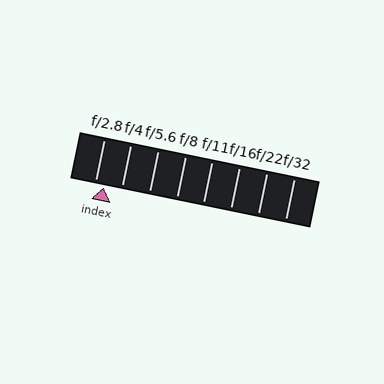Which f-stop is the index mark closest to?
The index mark is closest to f/2.8.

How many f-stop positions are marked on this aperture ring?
There are 8 f-stop positions marked.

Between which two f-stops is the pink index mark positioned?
The index mark is between f/2.8 and f/4.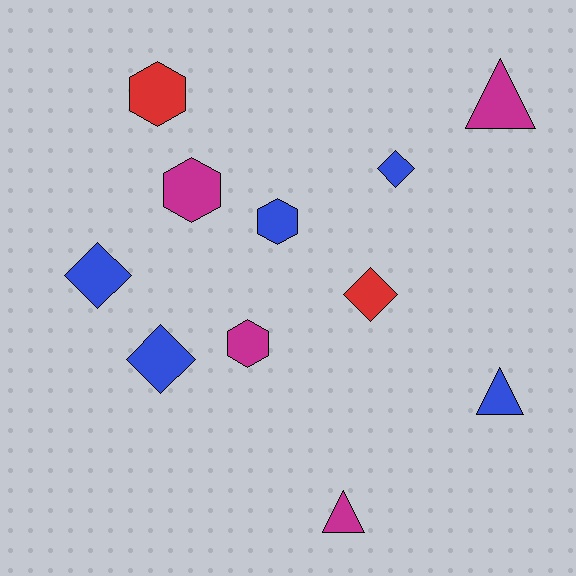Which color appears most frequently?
Blue, with 5 objects.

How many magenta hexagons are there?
There are 2 magenta hexagons.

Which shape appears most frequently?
Hexagon, with 4 objects.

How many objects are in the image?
There are 11 objects.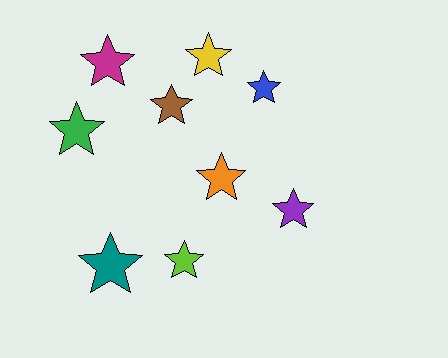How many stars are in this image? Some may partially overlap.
There are 9 stars.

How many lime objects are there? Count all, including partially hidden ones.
There is 1 lime object.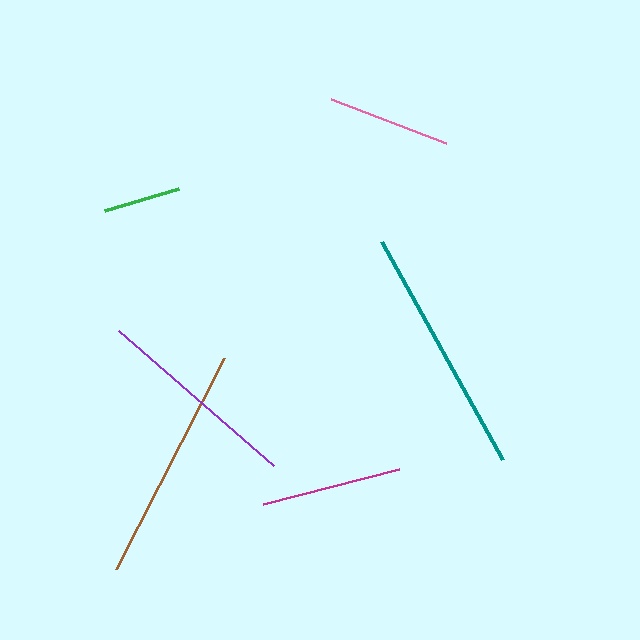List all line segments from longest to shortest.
From longest to shortest: teal, brown, purple, magenta, pink, green.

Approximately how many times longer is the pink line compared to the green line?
The pink line is approximately 1.6 times the length of the green line.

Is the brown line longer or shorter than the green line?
The brown line is longer than the green line.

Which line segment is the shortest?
The green line is the shortest at approximately 77 pixels.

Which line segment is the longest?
The teal line is the longest at approximately 249 pixels.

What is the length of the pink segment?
The pink segment is approximately 123 pixels long.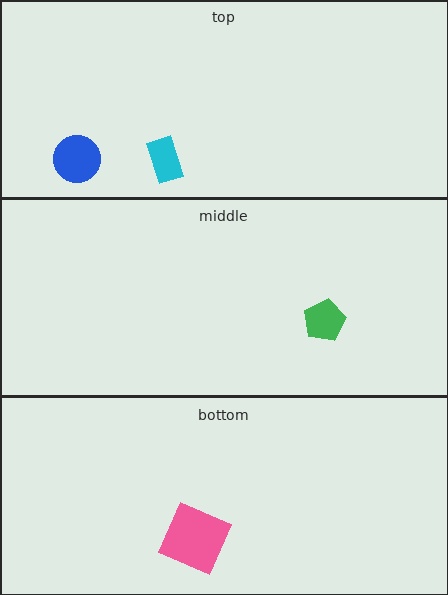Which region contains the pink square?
The bottom region.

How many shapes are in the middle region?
1.